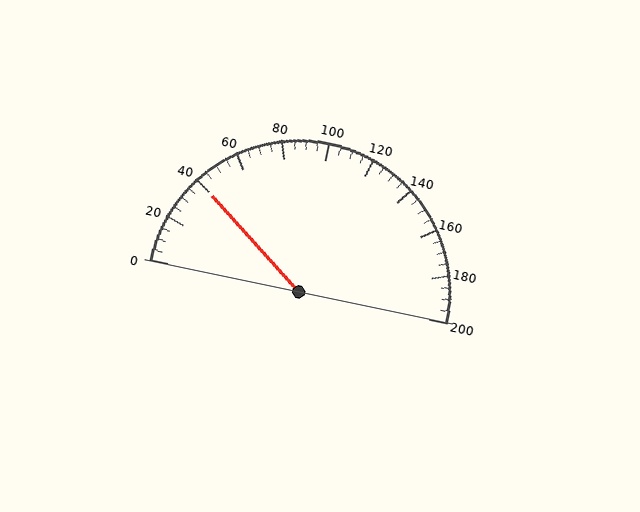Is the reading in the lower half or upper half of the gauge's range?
The reading is in the lower half of the range (0 to 200).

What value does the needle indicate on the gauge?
The needle indicates approximately 40.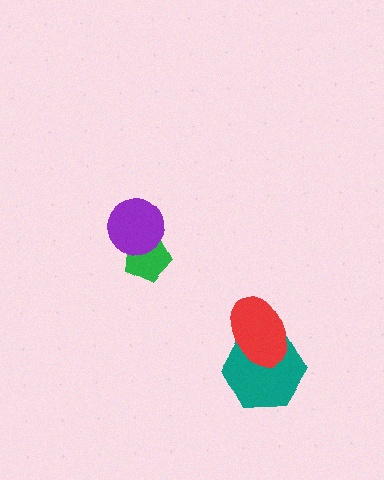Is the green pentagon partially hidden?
Yes, it is partially covered by another shape.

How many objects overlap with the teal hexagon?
1 object overlaps with the teal hexagon.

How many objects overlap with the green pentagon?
1 object overlaps with the green pentagon.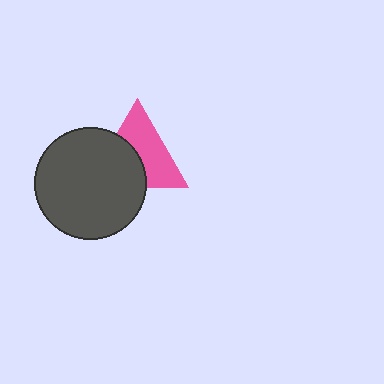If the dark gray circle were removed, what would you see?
You would see the complete pink triangle.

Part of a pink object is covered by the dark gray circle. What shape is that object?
It is a triangle.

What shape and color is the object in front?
The object in front is a dark gray circle.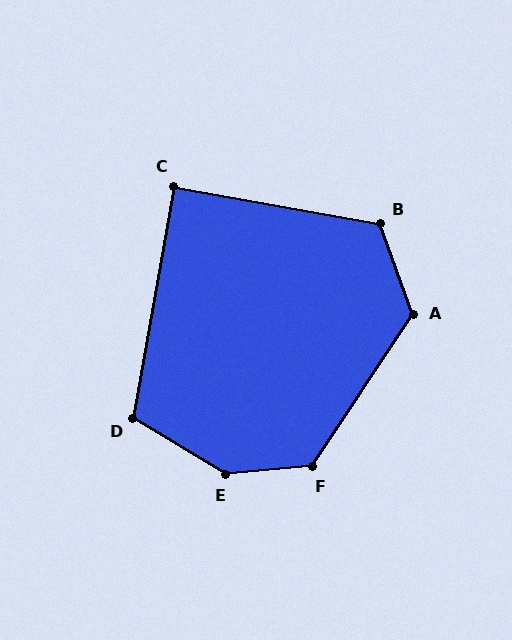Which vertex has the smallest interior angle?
C, at approximately 90 degrees.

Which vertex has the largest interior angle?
E, at approximately 144 degrees.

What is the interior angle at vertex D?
Approximately 111 degrees (obtuse).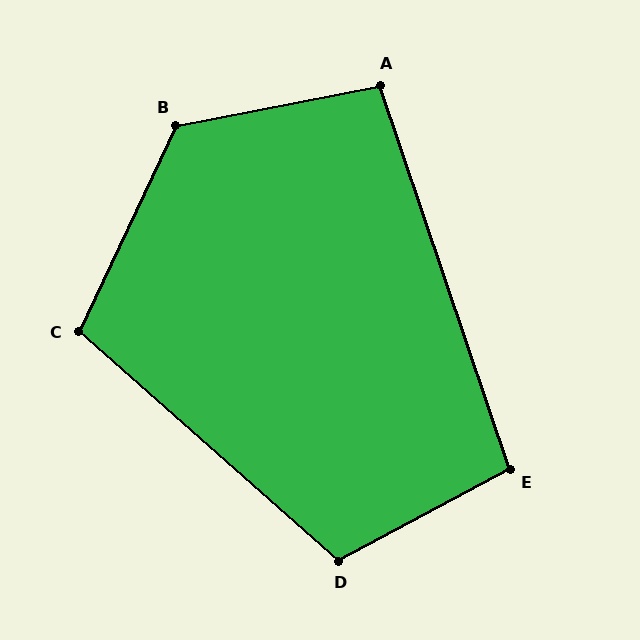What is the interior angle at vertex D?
Approximately 111 degrees (obtuse).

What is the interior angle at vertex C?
Approximately 106 degrees (obtuse).